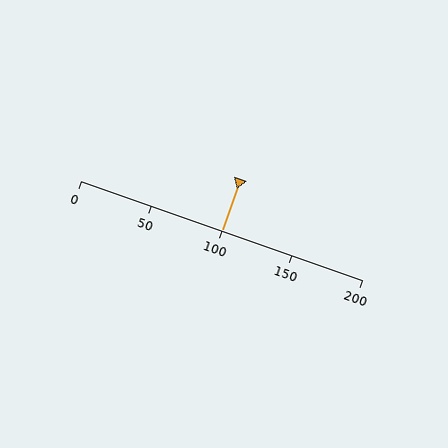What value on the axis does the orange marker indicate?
The marker indicates approximately 100.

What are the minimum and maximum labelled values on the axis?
The axis runs from 0 to 200.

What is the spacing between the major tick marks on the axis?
The major ticks are spaced 50 apart.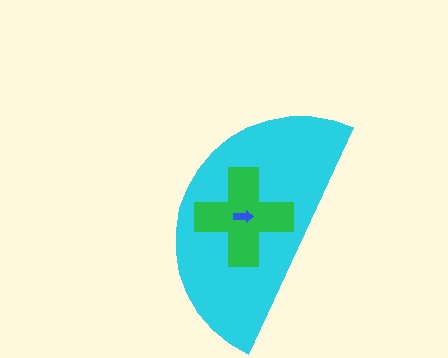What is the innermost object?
The blue arrow.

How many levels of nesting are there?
3.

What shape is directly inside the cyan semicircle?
The green cross.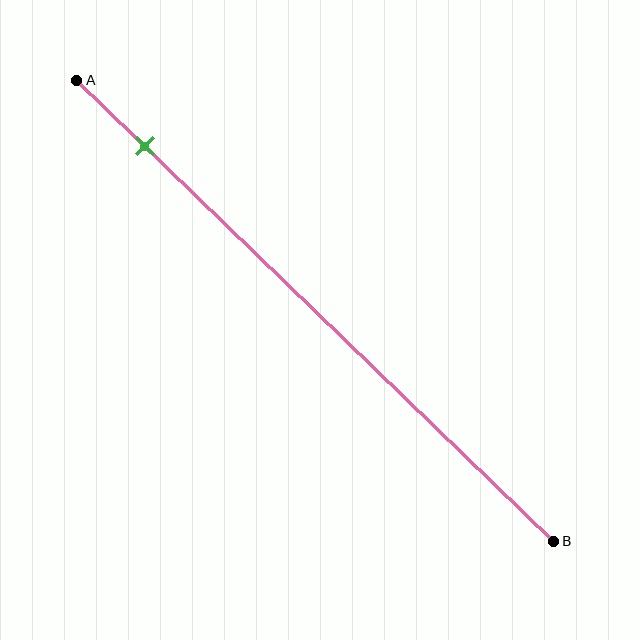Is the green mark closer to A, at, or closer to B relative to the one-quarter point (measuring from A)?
The green mark is closer to point A than the one-quarter point of segment AB.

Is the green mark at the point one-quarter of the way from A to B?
No, the mark is at about 15% from A, not at the 25% one-quarter point.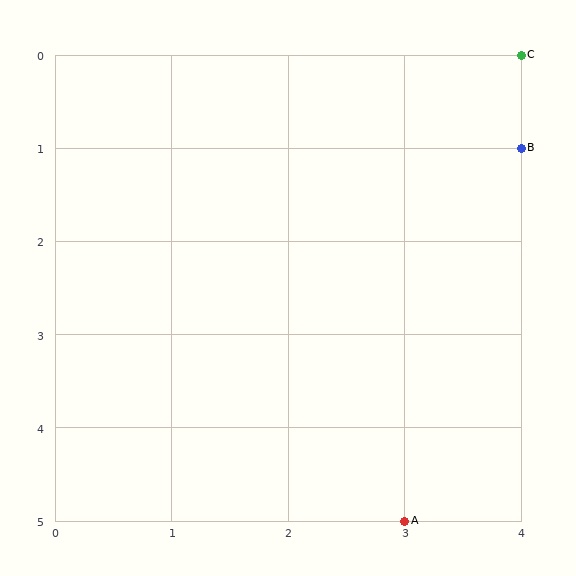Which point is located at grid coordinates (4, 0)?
Point C is at (4, 0).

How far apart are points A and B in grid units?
Points A and B are 1 column and 4 rows apart (about 4.1 grid units diagonally).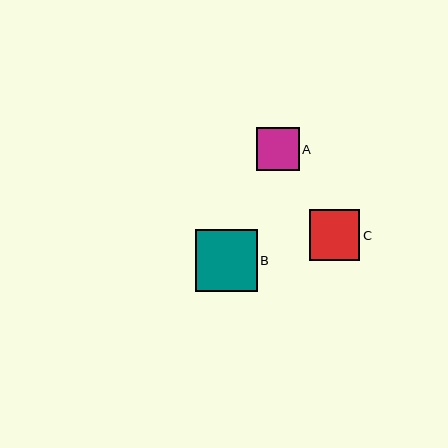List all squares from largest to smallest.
From largest to smallest: B, C, A.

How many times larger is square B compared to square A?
Square B is approximately 1.4 times the size of square A.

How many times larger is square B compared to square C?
Square B is approximately 1.2 times the size of square C.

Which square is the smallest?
Square A is the smallest with a size of approximately 43 pixels.